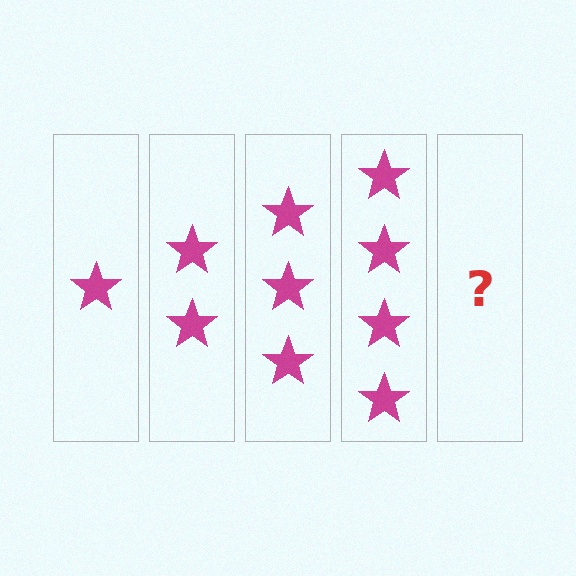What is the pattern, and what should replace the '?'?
The pattern is that each step adds one more star. The '?' should be 5 stars.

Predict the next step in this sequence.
The next step is 5 stars.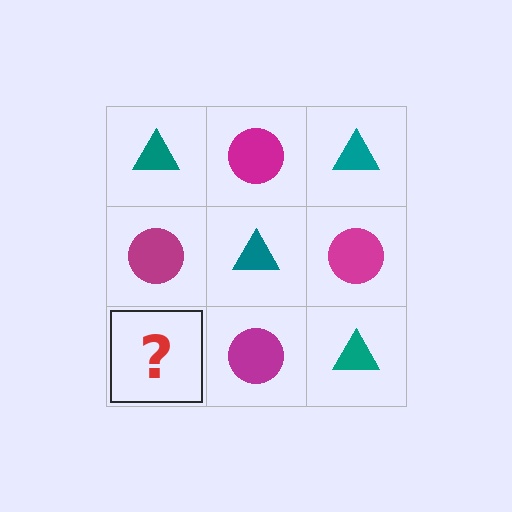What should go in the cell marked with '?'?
The missing cell should contain a teal triangle.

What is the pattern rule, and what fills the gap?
The rule is that it alternates teal triangle and magenta circle in a checkerboard pattern. The gap should be filled with a teal triangle.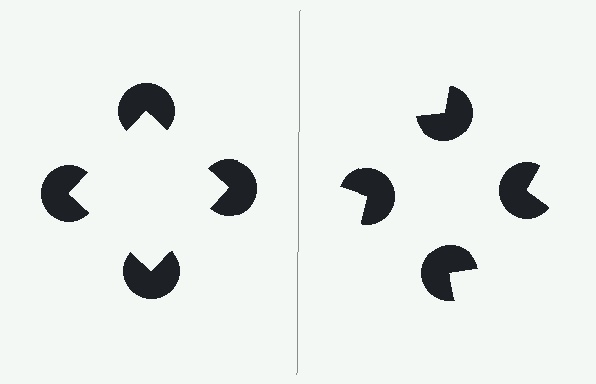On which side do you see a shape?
An illusory square appears on the left side. On the right side the wedge cuts are rotated, so no coherent shape forms.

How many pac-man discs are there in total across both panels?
8 — 4 on each side.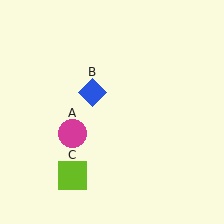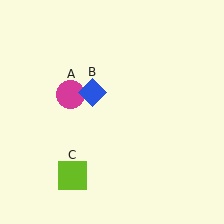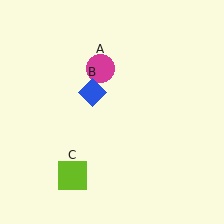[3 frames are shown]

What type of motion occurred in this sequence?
The magenta circle (object A) rotated clockwise around the center of the scene.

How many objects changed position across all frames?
1 object changed position: magenta circle (object A).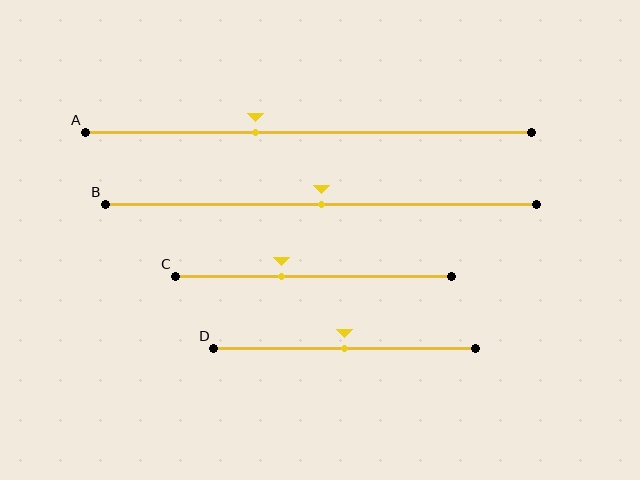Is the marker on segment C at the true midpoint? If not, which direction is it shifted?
No, the marker on segment C is shifted to the left by about 12% of the segment length.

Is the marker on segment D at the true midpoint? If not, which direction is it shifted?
Yes, the marker on segment D is at the true midpoint.